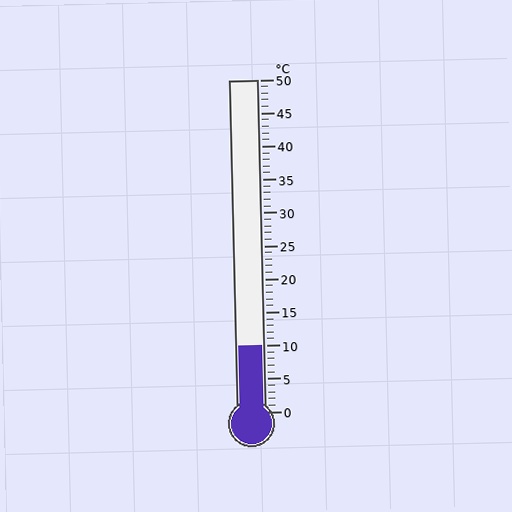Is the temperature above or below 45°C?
The temperature is below 45°C.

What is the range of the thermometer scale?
The thermometer scale ranges from 0°C to 50°C.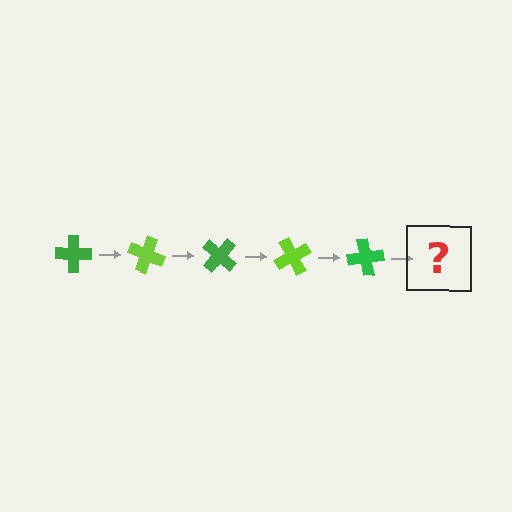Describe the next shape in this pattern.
It should be a lime cross, rotated 100 degrees from the start.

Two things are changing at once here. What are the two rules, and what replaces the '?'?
The two rules are that it rotates 20 degrees each step and the color cycles through green and lime. The '?' should be a lime cross, rotated 100 degrees from the start.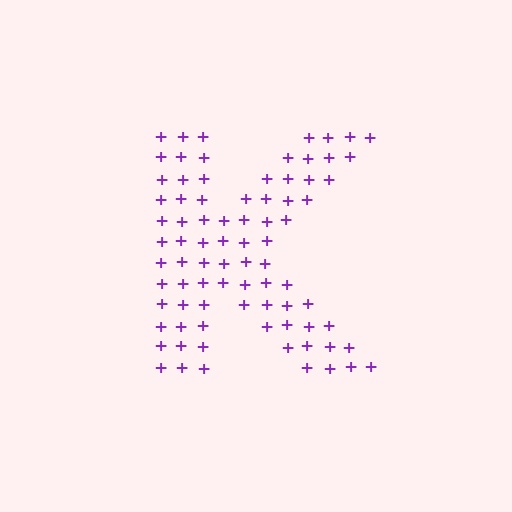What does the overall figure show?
The overall figure shows the letter K.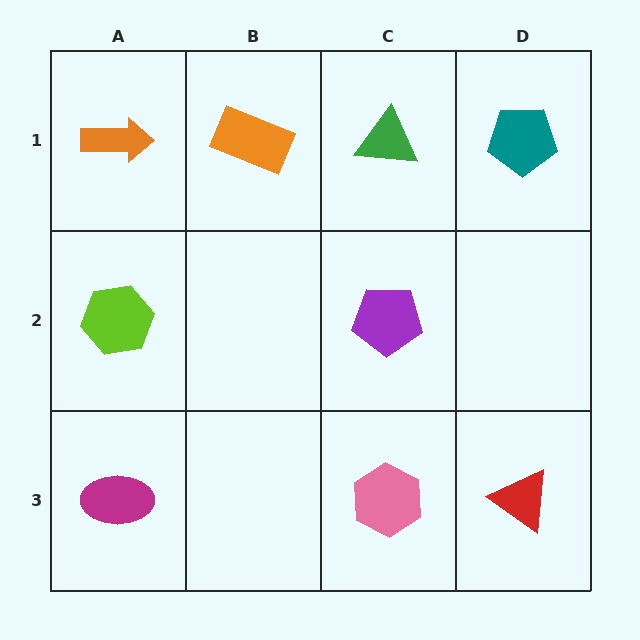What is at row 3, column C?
A pink hexagon.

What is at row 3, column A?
A magenta ellipse.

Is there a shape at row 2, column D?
No, that cell is empty.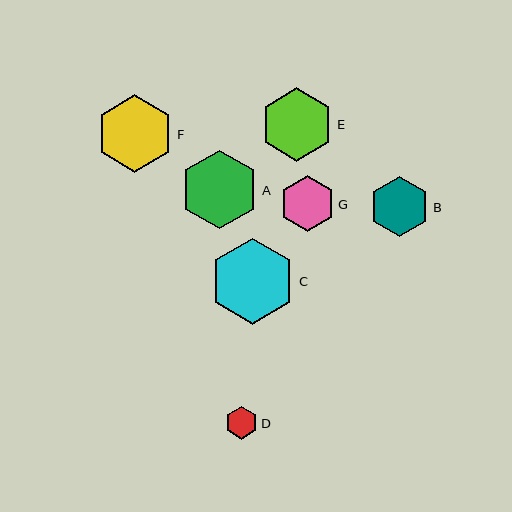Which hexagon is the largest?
Hexagon C is the largest with a size of approximately 86 pixels.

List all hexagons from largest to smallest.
From largest to smallest: C, A, F, E, B, G, D.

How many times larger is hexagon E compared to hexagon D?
Hexagon E is approximately 2.2 times the size of hexagon D.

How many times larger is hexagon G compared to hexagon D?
Hexagon G is approximately 1.7 times the size of hexagon D.